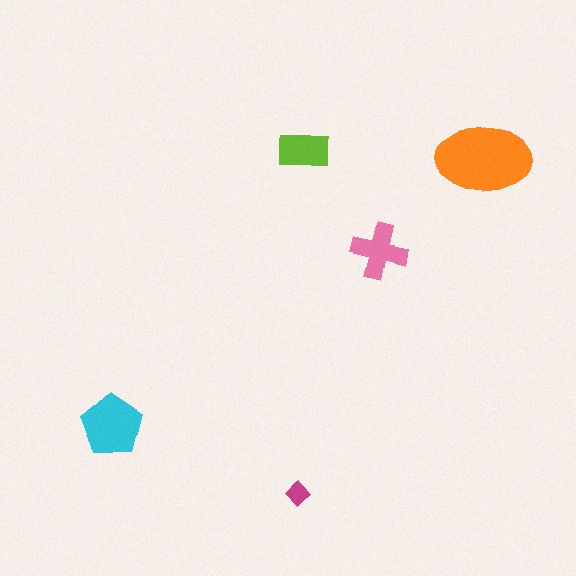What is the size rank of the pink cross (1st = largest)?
3rd.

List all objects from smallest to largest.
The magenta diamond, the lime rectangle, the pink cross, the cyan pentagon, the orange ellipse.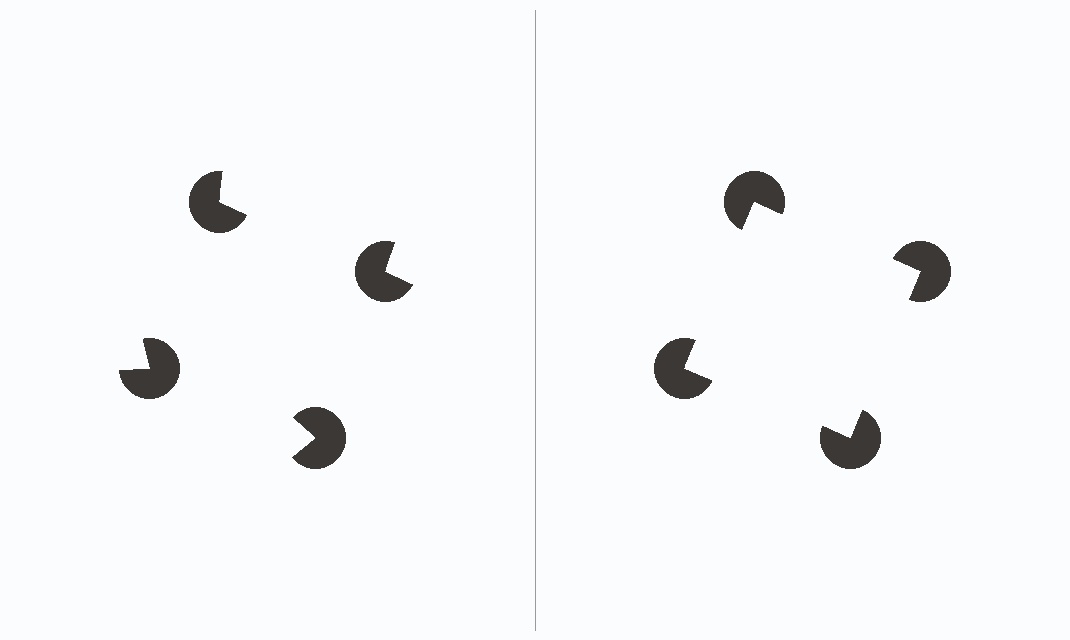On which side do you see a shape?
An illusory square appears on the right side. On the left side the wedge cuts are rotated, so no coherent shape forms.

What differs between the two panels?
The pac-man discs are positioned identically on both sides; only the wedge orientations differ. On the right they align to a square; on the left they are misaligned.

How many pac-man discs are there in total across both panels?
8 — 4 on each side.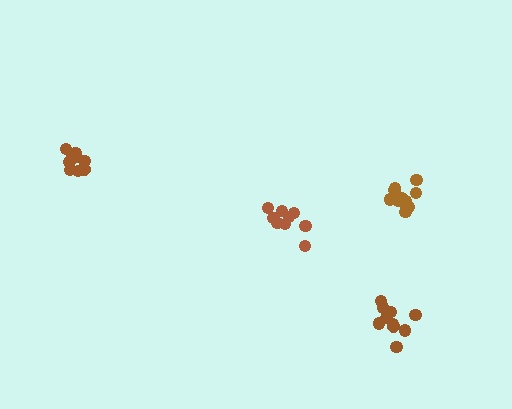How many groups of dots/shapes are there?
There are 4 groups.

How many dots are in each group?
Group 1: 11 dots, Group 2: 12 dots, Group 3: 9 dots, Group 4: 10 dots (42 total).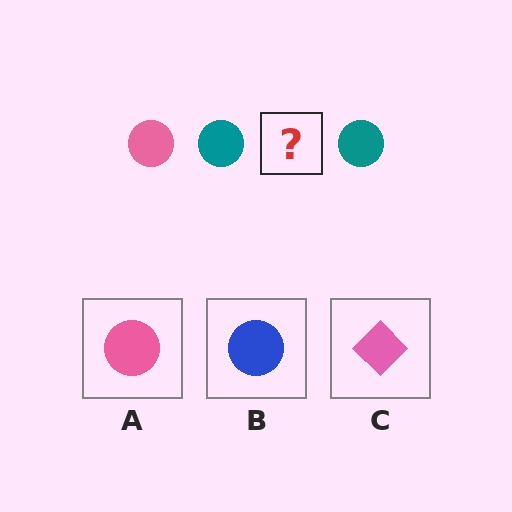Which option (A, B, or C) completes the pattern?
A.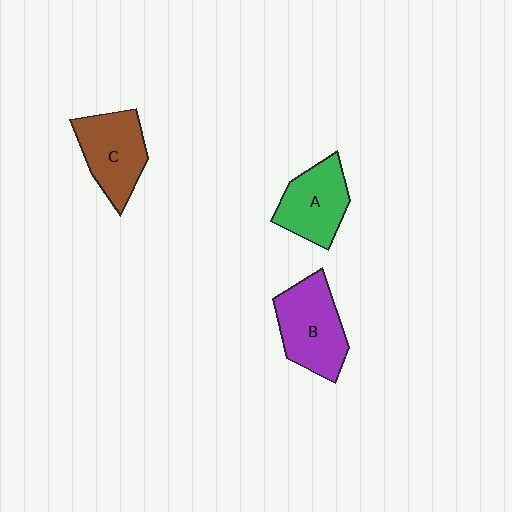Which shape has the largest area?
Shape B (purple).